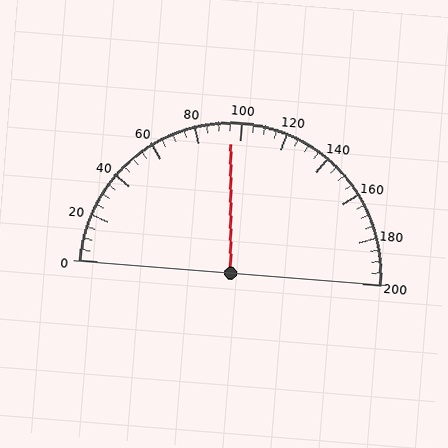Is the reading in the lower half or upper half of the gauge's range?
The reading is in the lower half of the range (0 to 200).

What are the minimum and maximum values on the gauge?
The gauge ranges from 0 to 200.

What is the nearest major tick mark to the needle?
The nearest major tick mark is 100.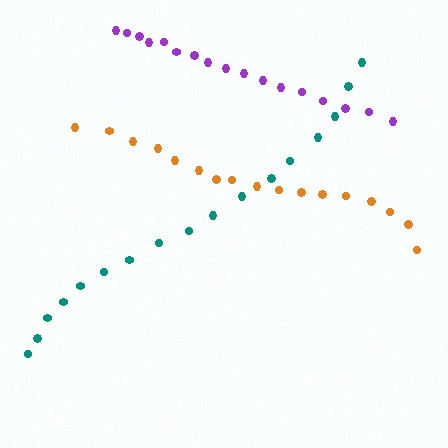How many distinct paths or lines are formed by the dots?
There are 3 distinct paths.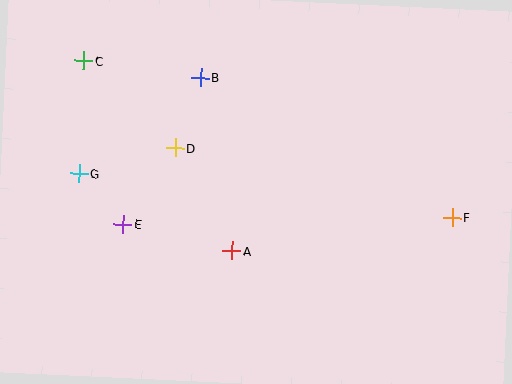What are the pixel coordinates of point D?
Point D is at (175, 148).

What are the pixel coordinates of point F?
Point F is at (452, 217).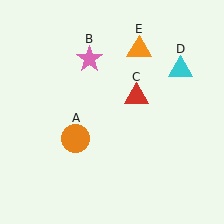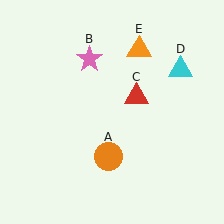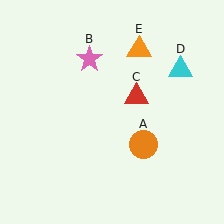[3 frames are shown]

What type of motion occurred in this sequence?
The orange circle (object A) rotated counterclockwise around the center of the scene.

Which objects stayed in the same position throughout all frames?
Pink star (object B) and red triangle (object C) and cyan triangle (object D) and orange triangle (object E) remained stationary.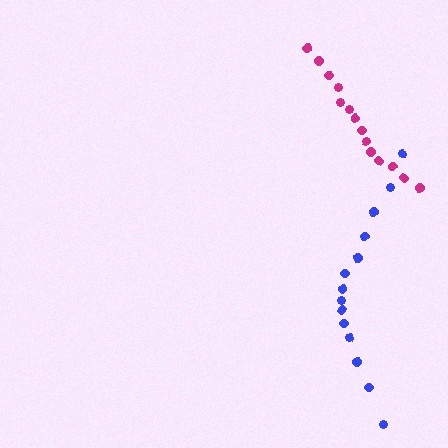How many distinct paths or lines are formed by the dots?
There are 2 distinct paths.